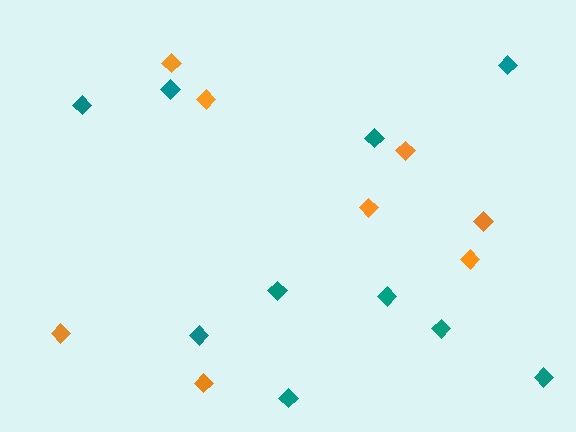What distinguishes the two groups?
There are 2 groups: one group of orange diamonds (8) and one group of teal diamonds (10).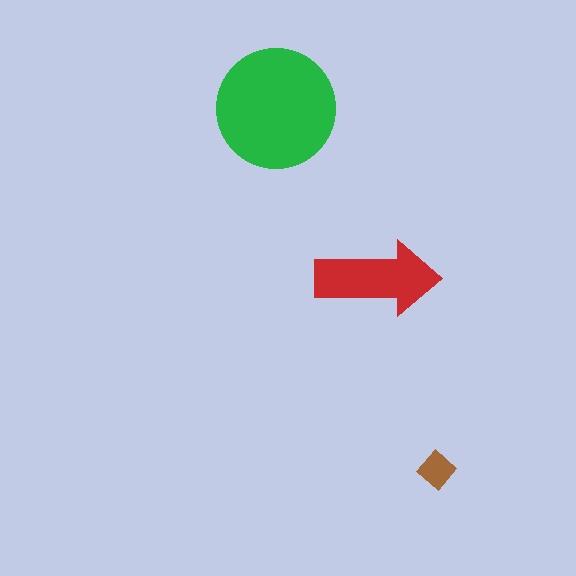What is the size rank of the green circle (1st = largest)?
1st.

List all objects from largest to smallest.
The green circle, the red arrow, the brown diamond.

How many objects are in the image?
There are 3 objects in the image.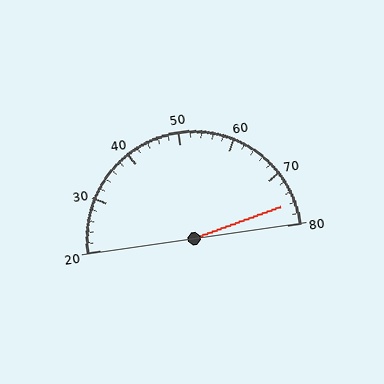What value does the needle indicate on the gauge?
The needle indicates approximately 76.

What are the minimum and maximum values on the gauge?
The gauge ranges from 20 to 80.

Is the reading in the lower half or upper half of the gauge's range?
The reading is in the upper half of the range (20 to 80).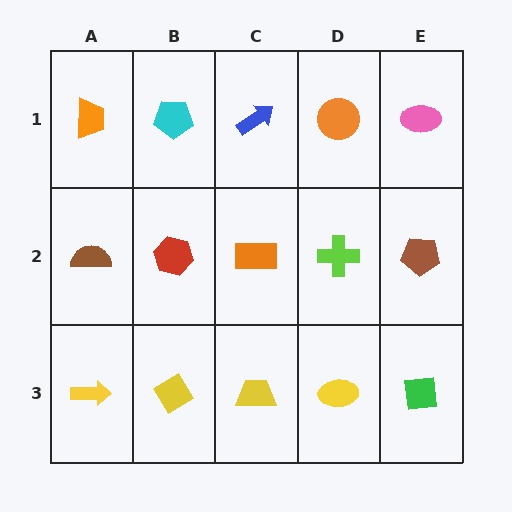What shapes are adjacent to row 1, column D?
A lime cross (row 2, column D), a blue arrow (row 1, column C), a pink ellipse (row 1, column E).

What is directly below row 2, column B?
A yellow diamond.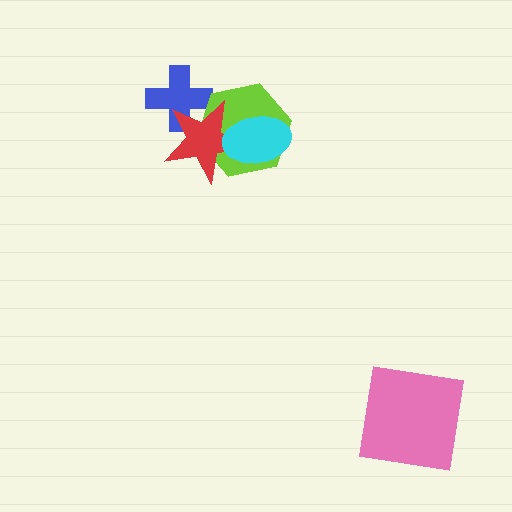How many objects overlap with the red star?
3 objects overlap with the red star.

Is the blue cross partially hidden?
Yes, it is partially covered by another shape.